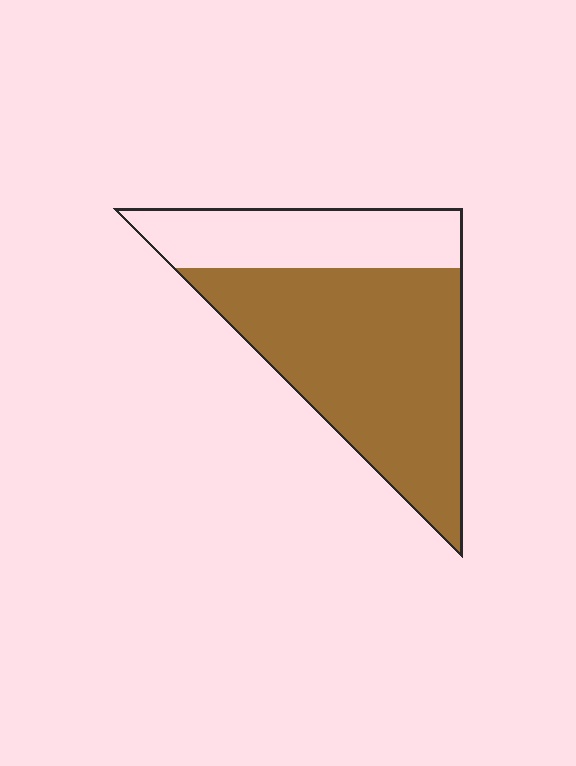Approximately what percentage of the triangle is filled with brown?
Approximately 70%.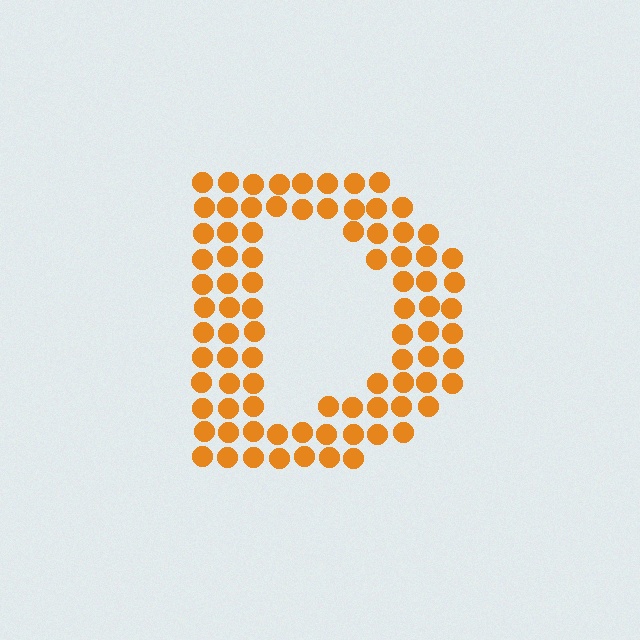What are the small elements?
The small elements are circles.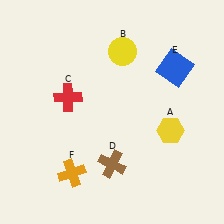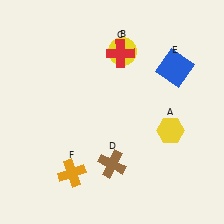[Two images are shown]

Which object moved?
The red cross (C) moved right.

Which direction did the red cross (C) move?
The red cross (C) moved right.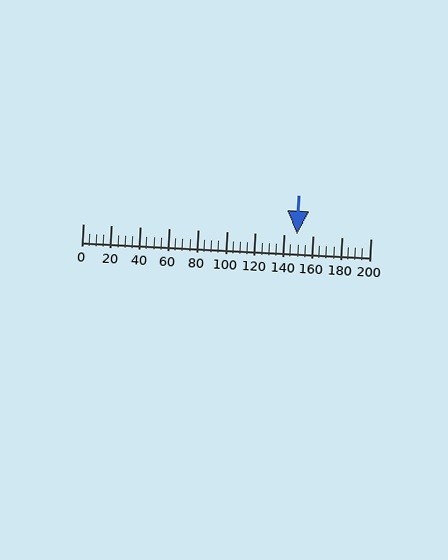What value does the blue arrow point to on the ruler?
The blue arrow points to approximately 149.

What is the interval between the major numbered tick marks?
The major tick marks are spaced 20 units apart.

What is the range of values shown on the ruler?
The ruler shows values from 0 to 200.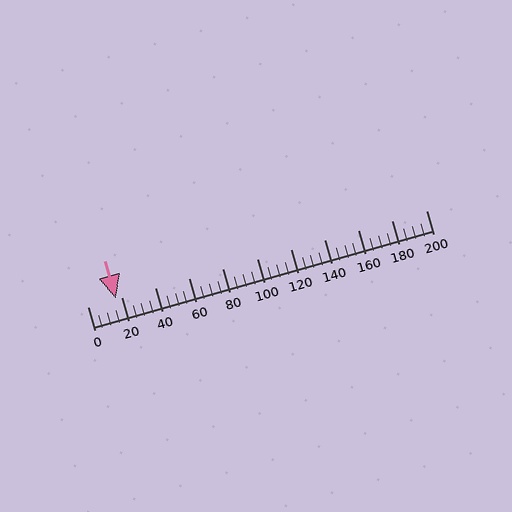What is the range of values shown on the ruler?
The ruler shows values from 0 to 200.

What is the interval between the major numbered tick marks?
The major tick marks are spaced 20 units apart.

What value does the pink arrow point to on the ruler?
The pink arrow points to approximately 17.